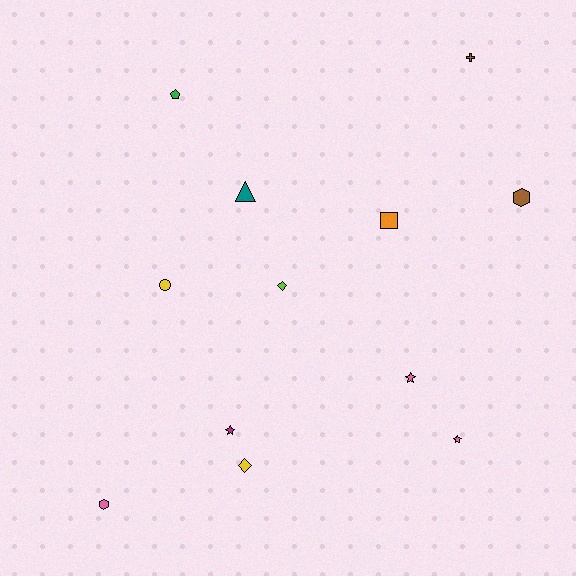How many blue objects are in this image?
There are no blue objects.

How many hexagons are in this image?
There are 2 hexagons.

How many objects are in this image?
There are 12 objects.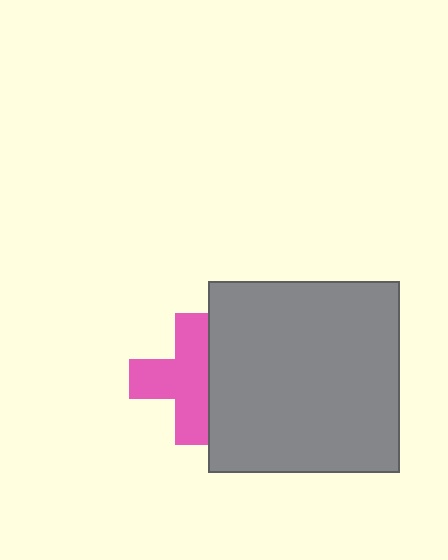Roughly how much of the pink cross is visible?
Most of it is visible (roughly 68%).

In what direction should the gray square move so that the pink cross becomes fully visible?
The gray square should move right. That is the shortest direction to clear the overlap and leave the pink cross fully visible.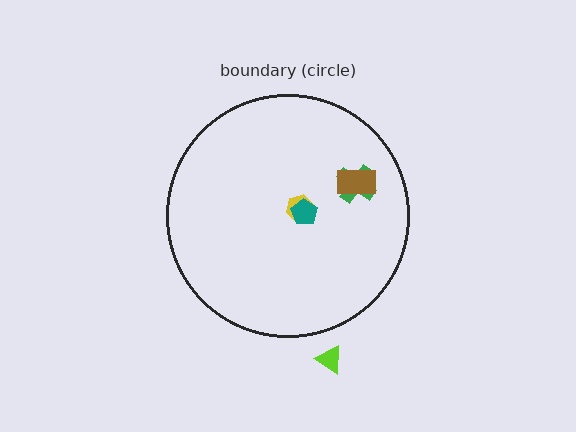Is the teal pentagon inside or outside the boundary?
Inside.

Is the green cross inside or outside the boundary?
Inside.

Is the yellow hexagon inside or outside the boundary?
Inside.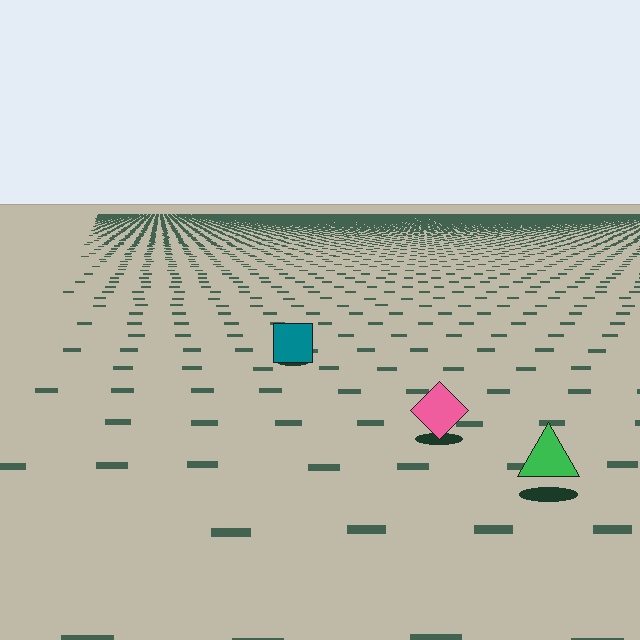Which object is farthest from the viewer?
The teal square is farthest from the viewer. It appears smaller and the ground texture around it is denser.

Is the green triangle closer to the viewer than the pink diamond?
Yes. The green triangle is closer — you can tell from the texture gradient: the ground texture is coarser near it.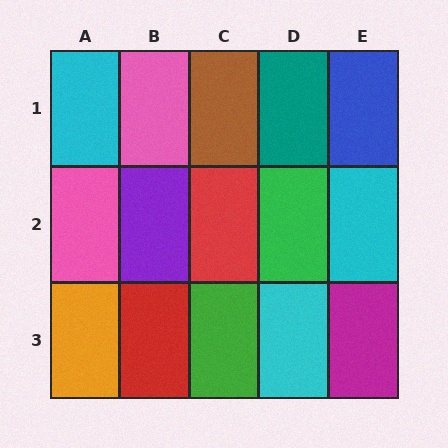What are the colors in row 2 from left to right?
Pink, purple, red, green, cyan.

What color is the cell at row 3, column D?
Cyan.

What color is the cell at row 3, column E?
Magenta.